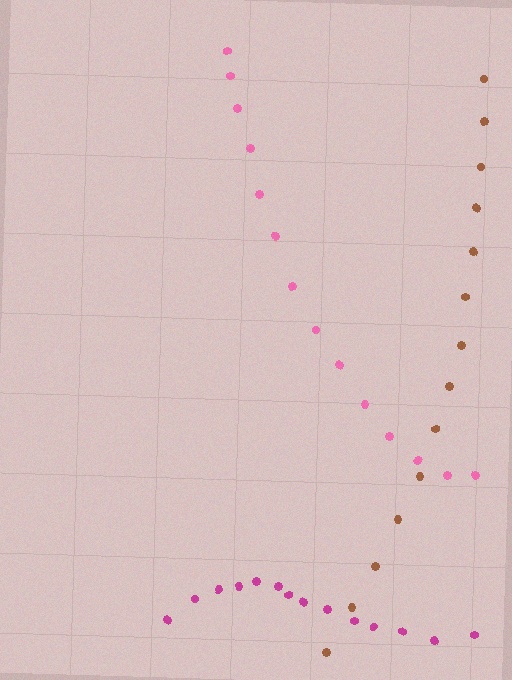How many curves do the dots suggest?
There are 3 distinct paths.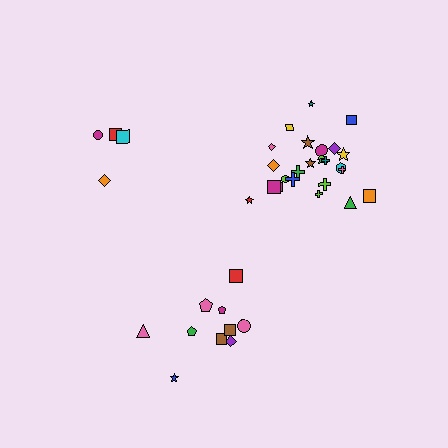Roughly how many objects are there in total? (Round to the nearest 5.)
Roughly 40 objects in total.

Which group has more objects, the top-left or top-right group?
The top-right group.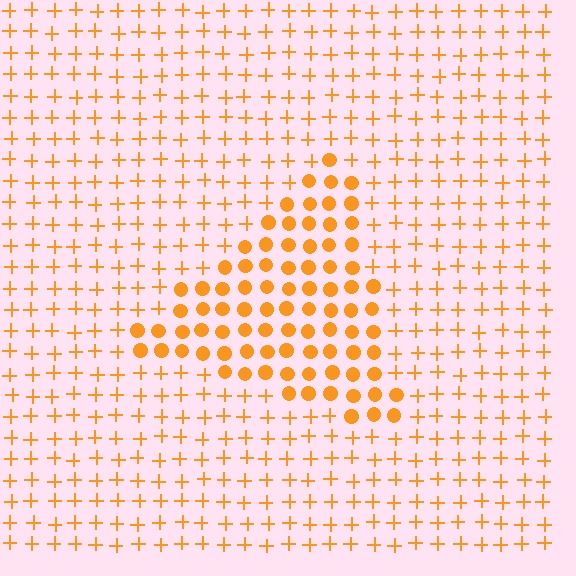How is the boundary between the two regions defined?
The boundary is defined by a change in element shape: circles inside vs. plus signs outside. All elements share the same color and spacing.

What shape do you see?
I see a triangle.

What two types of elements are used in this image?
The image uses circles inside the triangle region and plus signs outside it.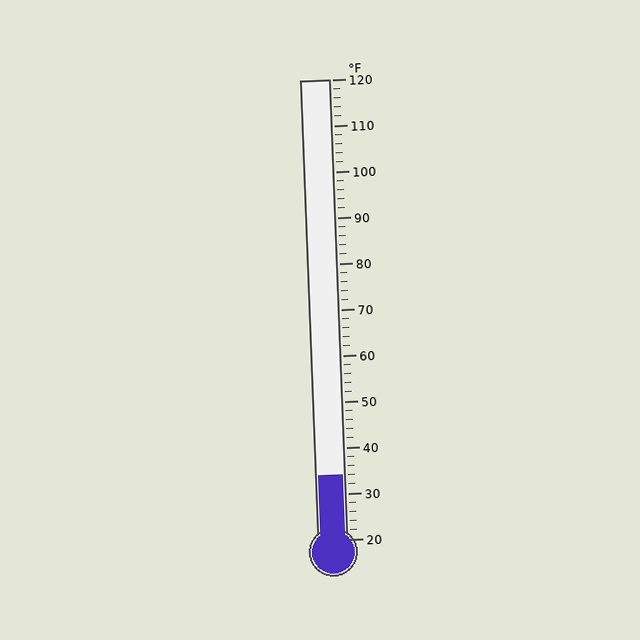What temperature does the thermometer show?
The thermometer shows approximately 34°F.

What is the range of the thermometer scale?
The thermometer scale ranges from 20°F to 120°F.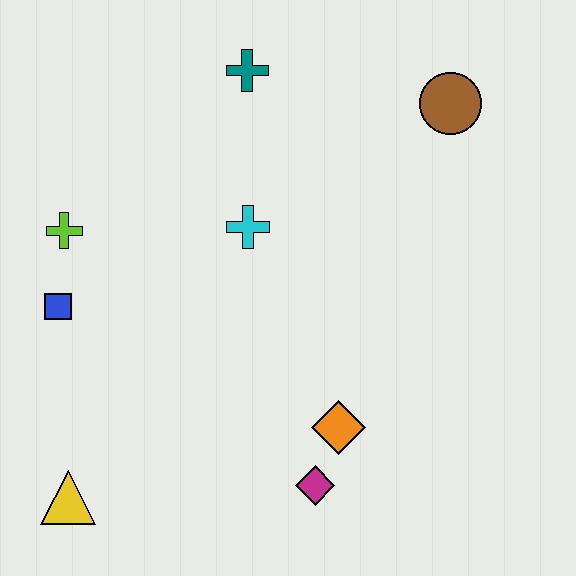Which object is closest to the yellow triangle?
The blue square is closest to the yellow triangle.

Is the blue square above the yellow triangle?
Yes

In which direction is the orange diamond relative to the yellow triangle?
The orange diamond is to the right of the yellow triangle.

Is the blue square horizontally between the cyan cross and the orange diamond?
No